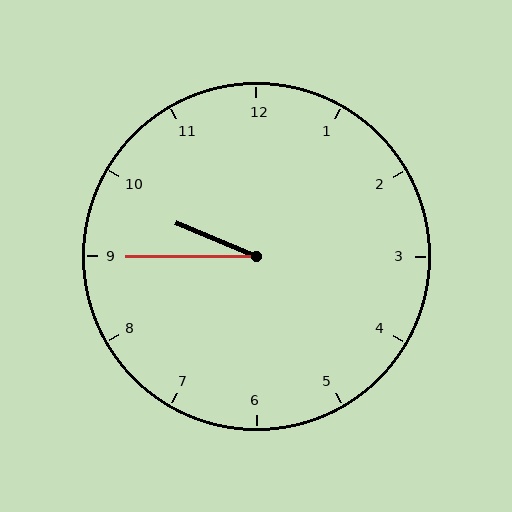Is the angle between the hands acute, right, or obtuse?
It is acute.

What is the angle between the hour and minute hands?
Approximately 22 degrees.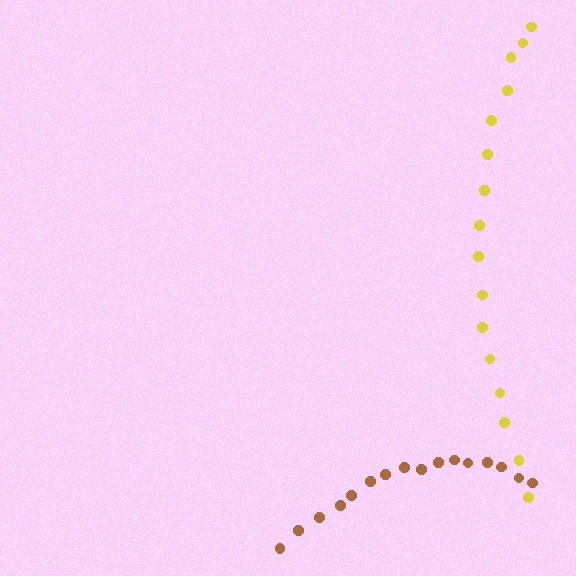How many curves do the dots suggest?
There are 2 distinct paths.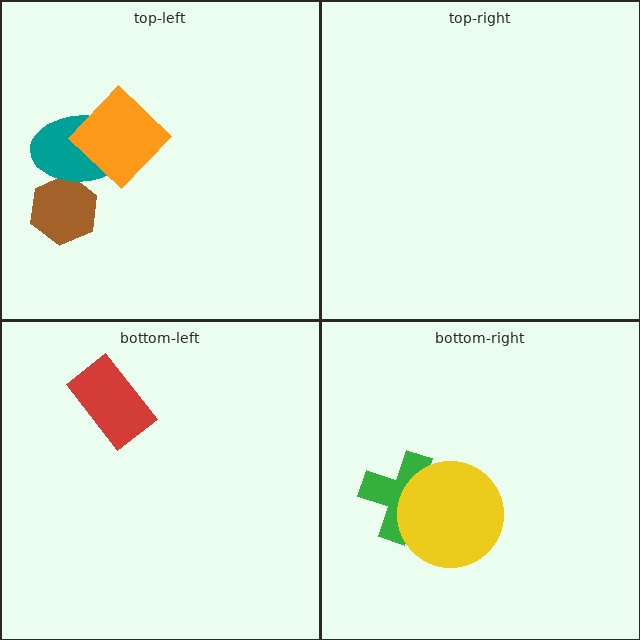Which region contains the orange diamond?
The top-left region.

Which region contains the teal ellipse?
The top-left region.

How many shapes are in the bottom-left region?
1.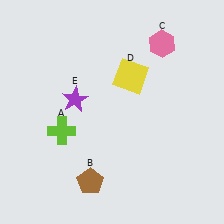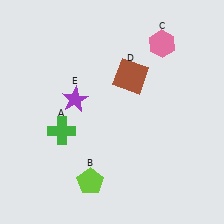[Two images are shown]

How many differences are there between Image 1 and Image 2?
There are 3 differences between the two images.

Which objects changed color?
A changed from lime to green. B changed from brown to lime. D changed from yellow to brown.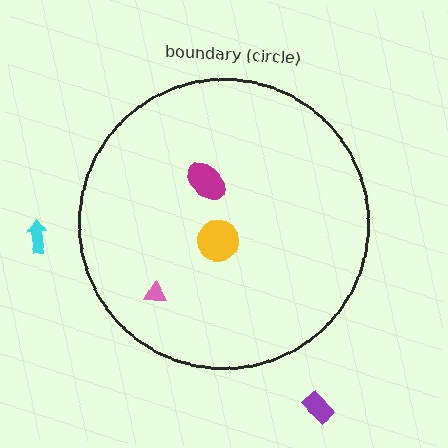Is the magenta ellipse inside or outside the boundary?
Inside.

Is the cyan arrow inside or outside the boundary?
Outside.